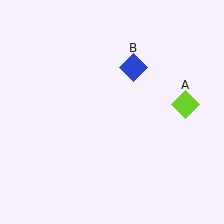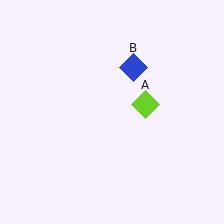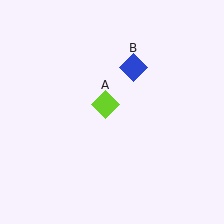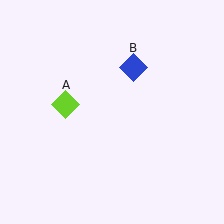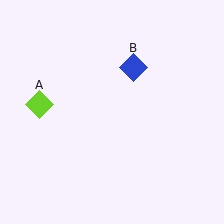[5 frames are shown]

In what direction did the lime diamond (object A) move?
The lime diamond (object A) moved left.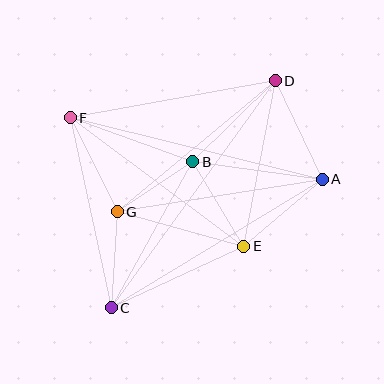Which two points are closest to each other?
Points B and G are closest to each other.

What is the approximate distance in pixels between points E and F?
The distance between E and F is approximately 216 pixels.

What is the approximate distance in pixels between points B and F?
The distance between B and F is approximately 130 pixels.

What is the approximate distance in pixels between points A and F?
The distance between A and F is approximately 259 pixels.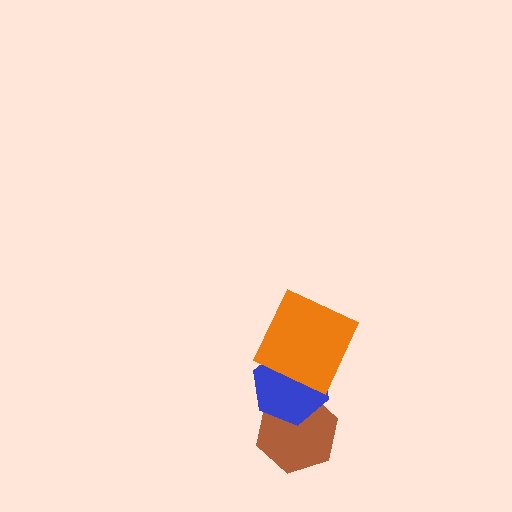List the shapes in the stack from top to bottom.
From top to bottom: the orange square, the blue hexagon, the brown hexagon.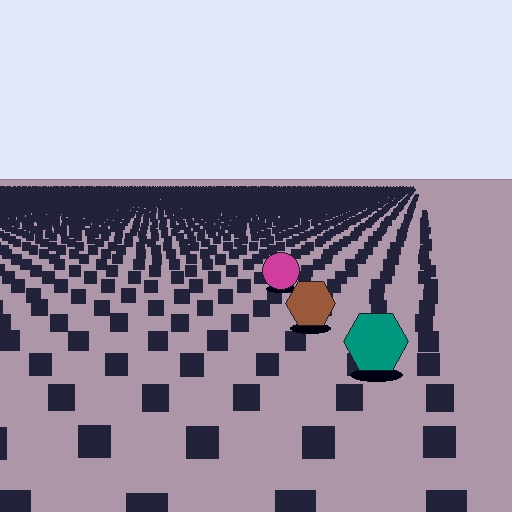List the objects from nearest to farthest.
From nearest to farthest: the teal hexagon, the brown hexagon, the magenta circle.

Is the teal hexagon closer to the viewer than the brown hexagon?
Yes. The teal hexagon is closer — you can tell from the texture gradient: the ground texture is coarser near it.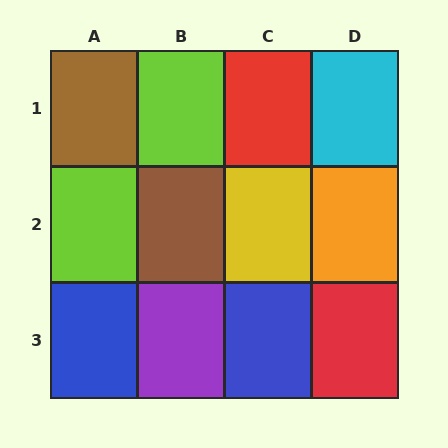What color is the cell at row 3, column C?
Blue.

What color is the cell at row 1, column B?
Lime.